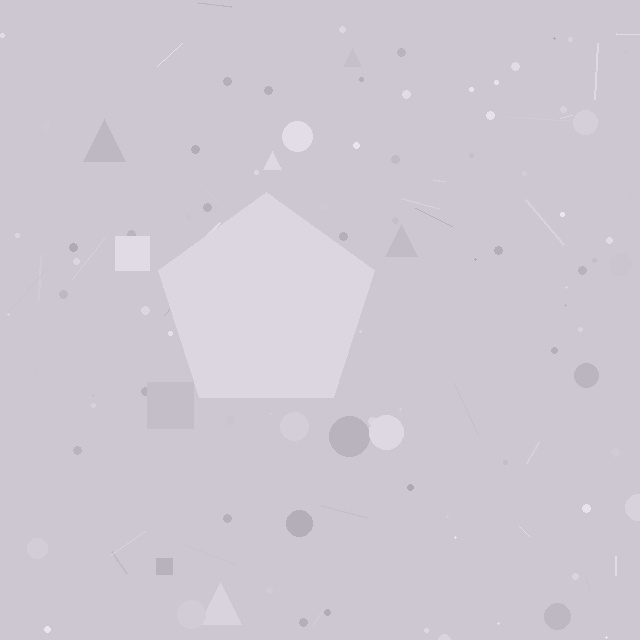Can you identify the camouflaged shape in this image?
The camouflaged shape is a pentagon.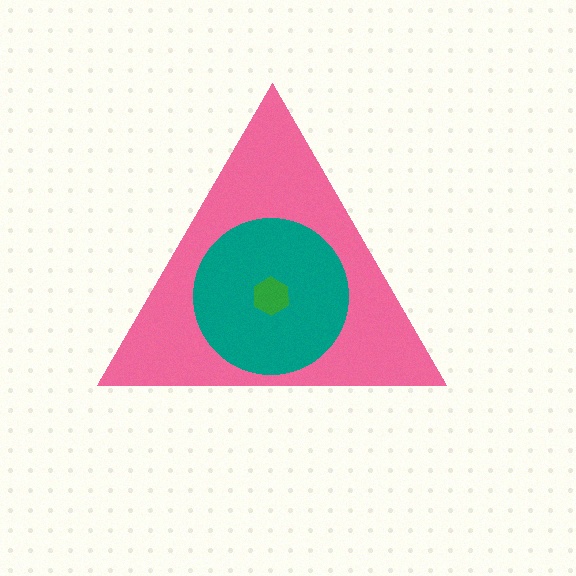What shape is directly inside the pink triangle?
The teal circle.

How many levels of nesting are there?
3.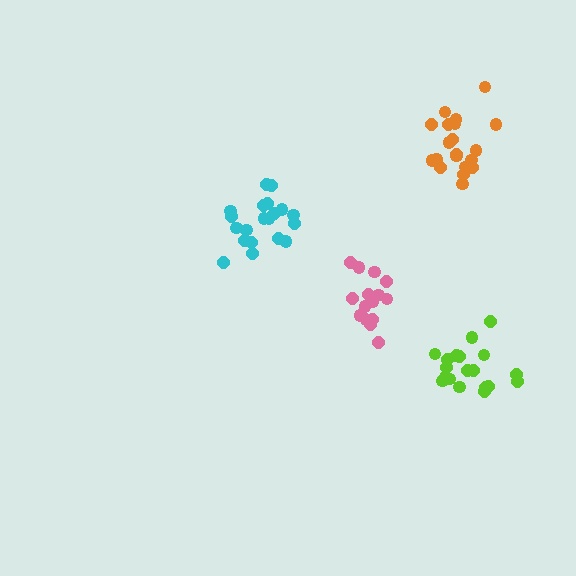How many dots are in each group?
Group 1: 15 dots, Group 2: 19 dots, Group 3: 20 dots, Group 4: 20 dots (74 total).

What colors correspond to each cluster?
The clusters are colored: pink, lime, orange, cyan.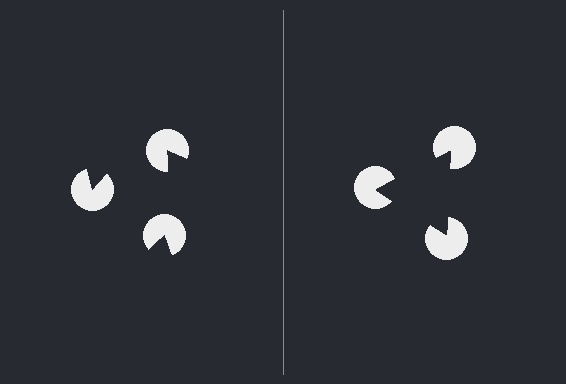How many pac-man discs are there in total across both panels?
6 — 3 on each side.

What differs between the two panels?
The pac-man discs are positioned identically on both sides; only the wedge orientations differ. On the right they align to a triangle; on the left they are misaligned.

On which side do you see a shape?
An illusory triangle appears on the right side. On the left side the wedge cuts are rotated, so no coherent shape forms.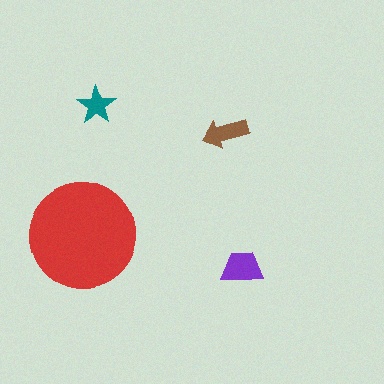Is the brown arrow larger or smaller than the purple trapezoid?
Smaller.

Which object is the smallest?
The teal star.